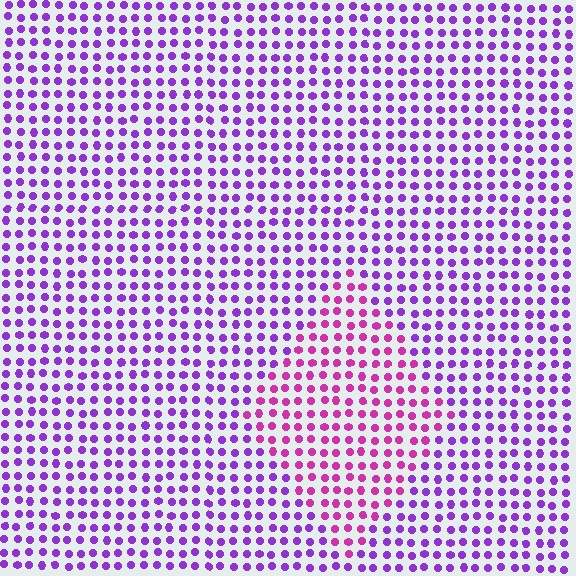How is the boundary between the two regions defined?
The boundary is defined purely by a slight shift in hue (about 38 degrees). Spacing, size, and orientation are identical on both sides.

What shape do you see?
I see a diamond.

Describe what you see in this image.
The image is filled with small purple elements in a uniform arrangement. A diamond-shaped region is visible where the elements are tinted to a slightly different hue, forming a subtle color boundary.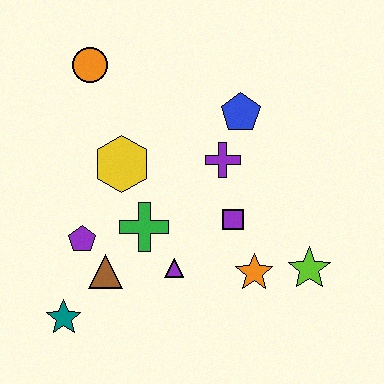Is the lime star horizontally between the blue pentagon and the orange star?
No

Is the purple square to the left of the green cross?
No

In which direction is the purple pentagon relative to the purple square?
The purple pentagon is to the left of the purple square.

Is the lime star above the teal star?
Yes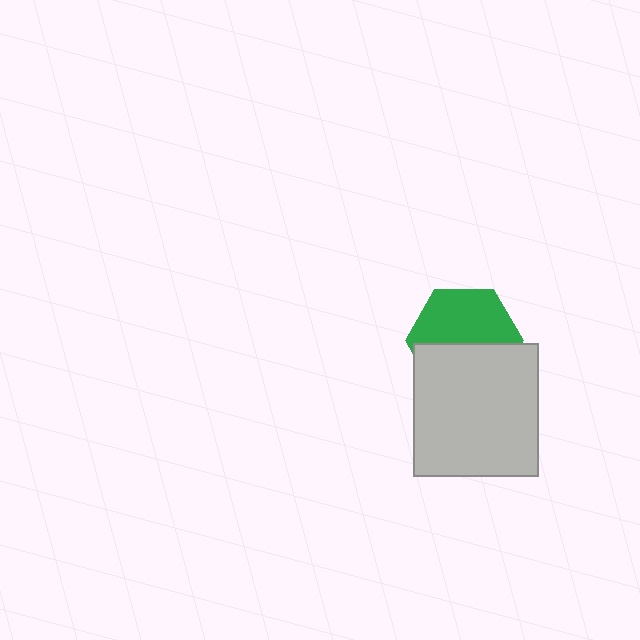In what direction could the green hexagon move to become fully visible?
The green hexagon could move up. That would shift it out from behind the light gray rectangle entirely.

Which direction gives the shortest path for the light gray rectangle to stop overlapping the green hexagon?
Moving down gives the shortest separation.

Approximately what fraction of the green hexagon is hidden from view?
Roughly 46% of the green hexagon is hidden behind the light gray rectangle.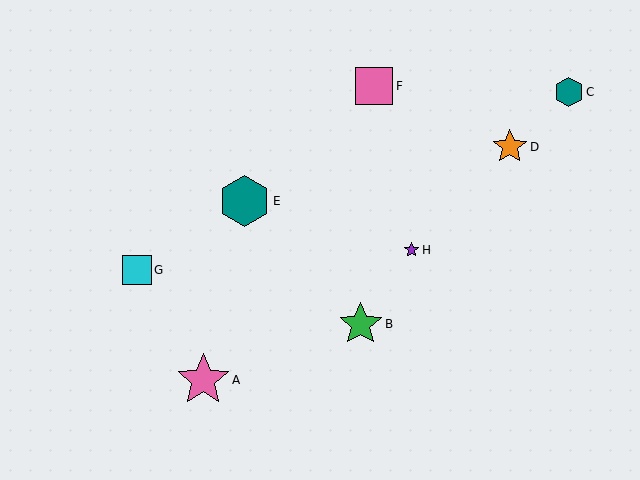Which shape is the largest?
The pink star (labeled A) is the largest.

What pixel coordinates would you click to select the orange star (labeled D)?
Click at (510, 147) to select the orange star D.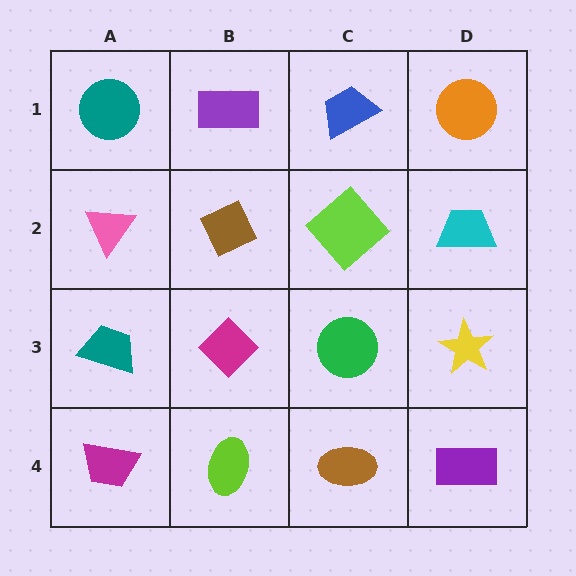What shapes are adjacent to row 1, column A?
A pink triangle (row 2, column A), a purple rectangle (row 1, column B).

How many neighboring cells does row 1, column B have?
3.